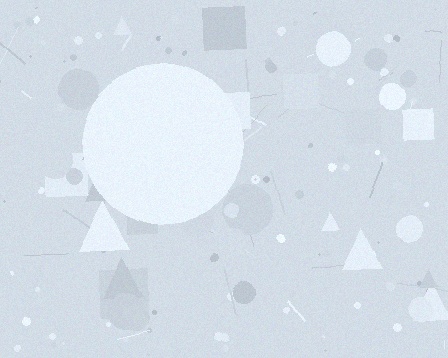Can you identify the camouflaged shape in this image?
The camouflaged shape is a circle.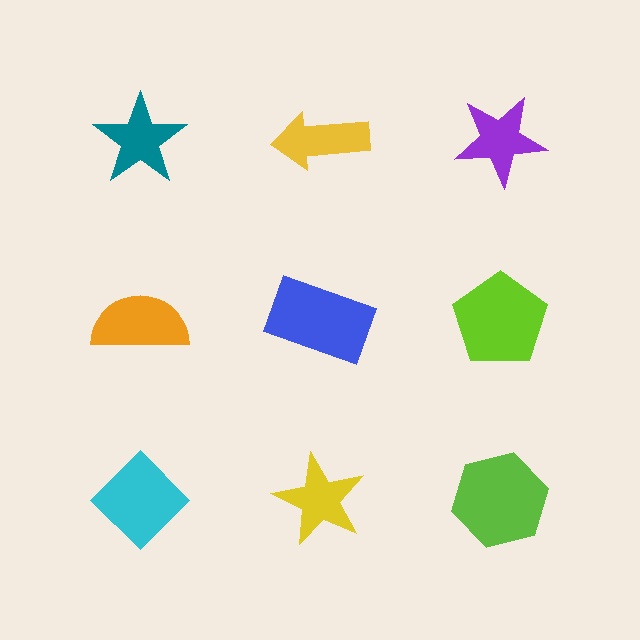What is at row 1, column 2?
A yellow arrow.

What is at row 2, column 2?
A blue rectangle.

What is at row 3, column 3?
A lime hexagon.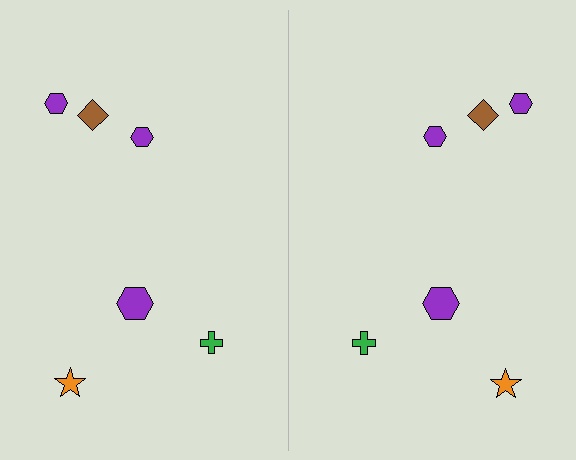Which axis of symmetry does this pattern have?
The pattern has a vertical axis of symmetry running through the center of the image.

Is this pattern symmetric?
Yes, this pattern has bilateral (reflection) symmetry.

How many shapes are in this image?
There are 12 shapes in this image.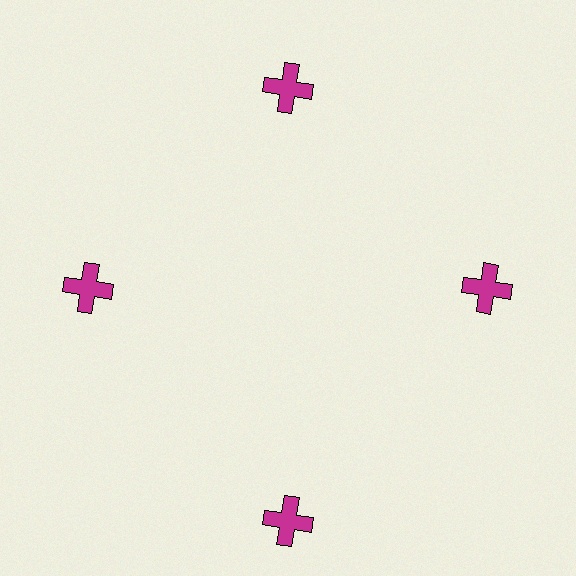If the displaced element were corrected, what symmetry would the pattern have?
It would have 4-fold rotational symmetry — the pattern would map onto itself every 90 degrees.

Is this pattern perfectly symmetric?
No. The 4 magenta crosses are arranged in a ring, but one element near the 6 o'clock position is pushed outward from the center, breaking the 4-fold rotational symmetry.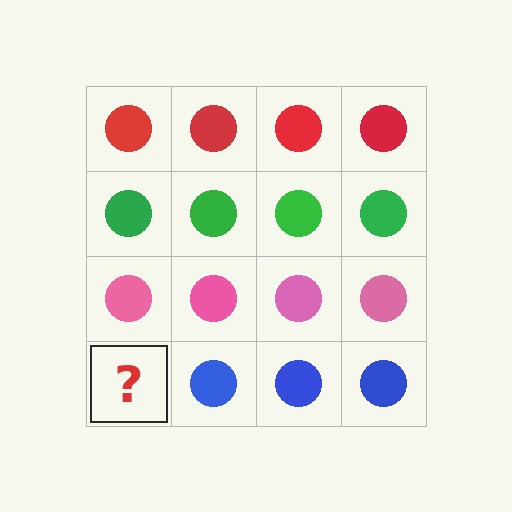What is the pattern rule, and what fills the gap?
The rule is that each row has a consistent color. The gap should be filled with a blue circle.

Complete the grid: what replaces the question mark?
The question mark should be replaced with a blue circle.